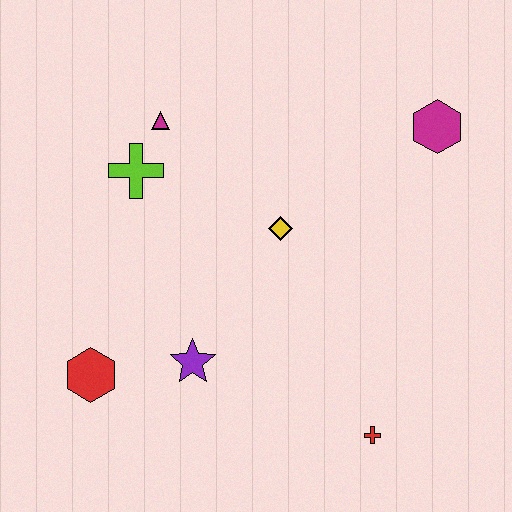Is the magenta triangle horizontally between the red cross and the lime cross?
Yes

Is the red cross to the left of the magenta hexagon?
Yes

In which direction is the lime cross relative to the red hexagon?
The lime cross is above the red hexagon.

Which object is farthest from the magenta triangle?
The red cross is farthest from the magenta triangle.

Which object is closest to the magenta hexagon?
The yellow diamond is closest to the magenta hexagon.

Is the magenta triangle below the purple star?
No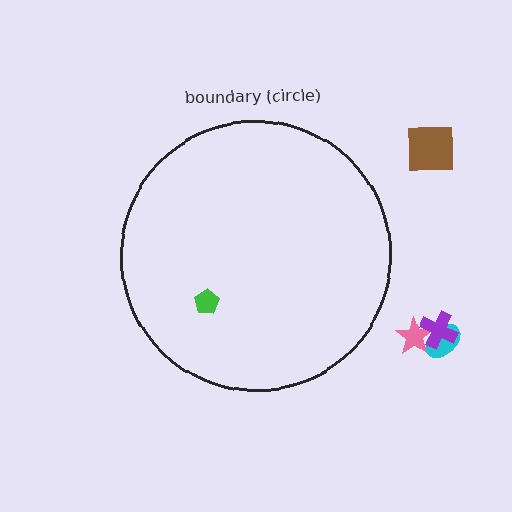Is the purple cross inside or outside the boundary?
Outside.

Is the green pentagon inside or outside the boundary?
Inside.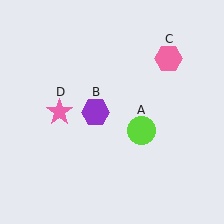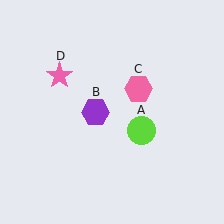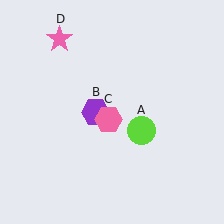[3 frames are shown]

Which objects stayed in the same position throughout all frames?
Lime circle (object A) and purple hexagon (object B) remained stationary.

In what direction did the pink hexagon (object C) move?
The pink hexagon (object C) moved down and to the left.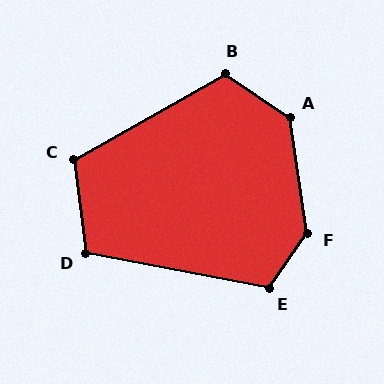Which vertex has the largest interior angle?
F, at approximately 136 degrees.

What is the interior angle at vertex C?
Approximately 112 degrees (obtuse).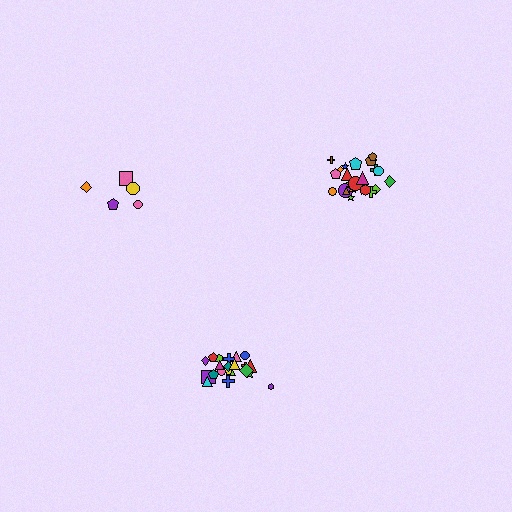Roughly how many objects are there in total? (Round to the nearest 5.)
Roughly 50 objects in total.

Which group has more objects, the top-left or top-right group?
The top-right group.